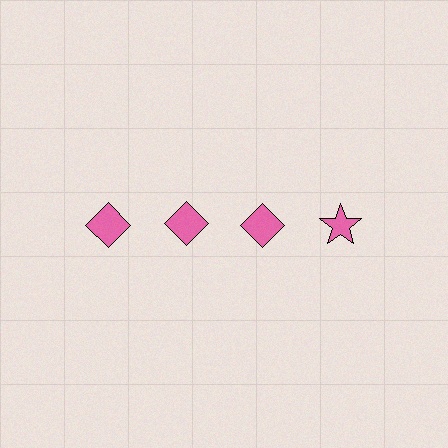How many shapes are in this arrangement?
There are 4 shapes arranged in a grid pattern.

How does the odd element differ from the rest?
It has a different shape: star instead of diamond.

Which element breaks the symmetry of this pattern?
The pink star in the top row, second from right column breaks the symmetry. All other shapes are pink diamonds.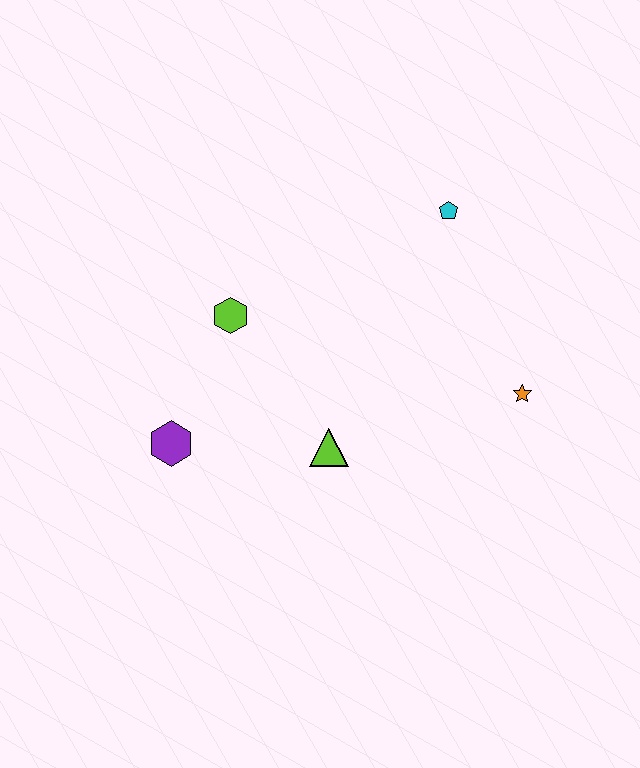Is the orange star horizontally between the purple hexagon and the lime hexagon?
No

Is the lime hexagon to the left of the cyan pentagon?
Yes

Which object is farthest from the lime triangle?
The cyan pentagon is farthest from the lime triangle.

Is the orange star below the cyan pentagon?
Yes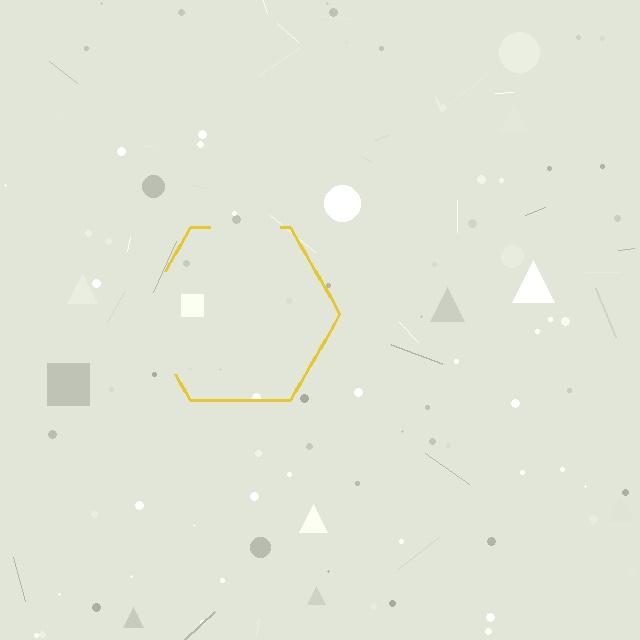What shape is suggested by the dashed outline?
The dashed outline suggests a hexagon.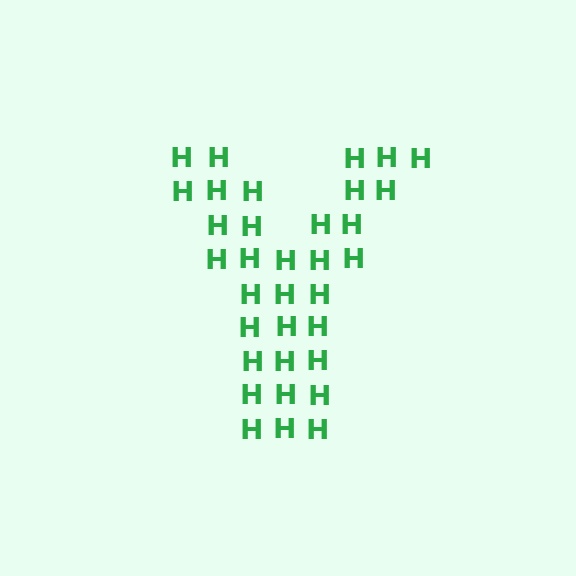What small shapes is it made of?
It is made of small letter H's.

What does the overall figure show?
The overall figure shows the letter Y.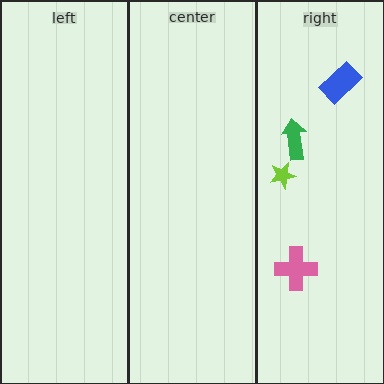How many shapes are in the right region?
4.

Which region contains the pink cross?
The right region.